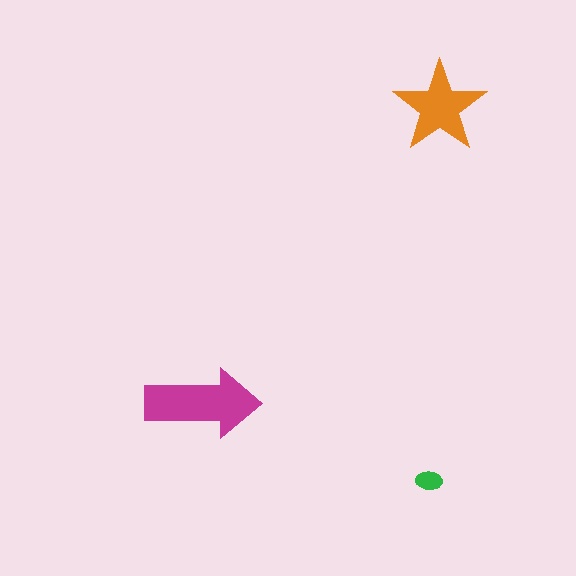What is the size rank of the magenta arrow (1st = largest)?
1st.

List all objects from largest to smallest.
The magenta arrow, the orange star, the green ellipse.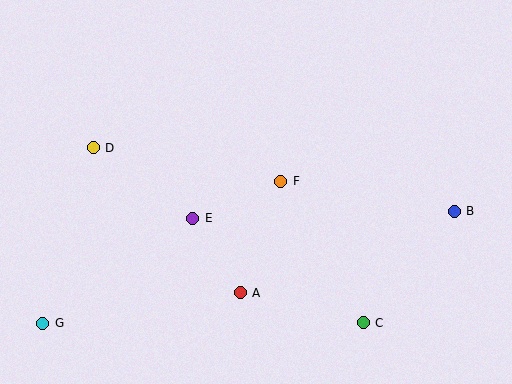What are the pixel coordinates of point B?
Point B is at (454, 211).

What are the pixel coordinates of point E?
Point E is at (193, 218).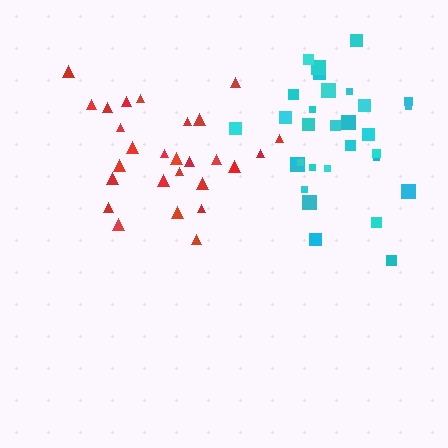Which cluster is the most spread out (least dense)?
Red.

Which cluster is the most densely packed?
Cyan.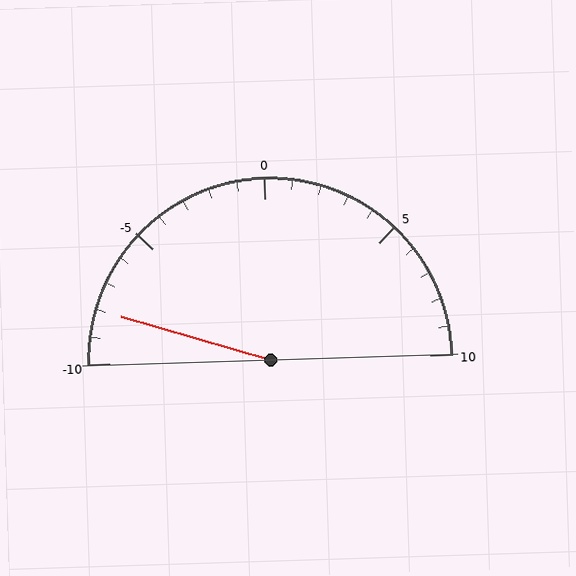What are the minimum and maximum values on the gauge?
The gauge ranges from -10 to 10.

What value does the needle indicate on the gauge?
The needle indicates approximately -8.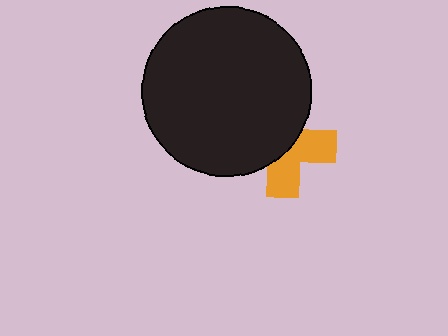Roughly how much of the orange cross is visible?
A small part of it is visible (roughly 44%).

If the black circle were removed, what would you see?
You would see the complete orange cross.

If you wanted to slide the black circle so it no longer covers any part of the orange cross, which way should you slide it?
Slide it toward the upper-left — that is the most direct way to separate the two shapes.